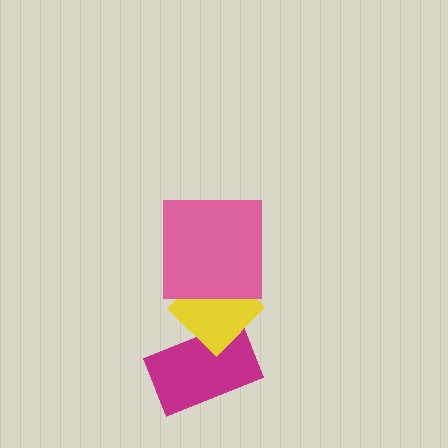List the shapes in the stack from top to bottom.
From top to bottom: the pink square, the yellow diamond, the magenta rectangle.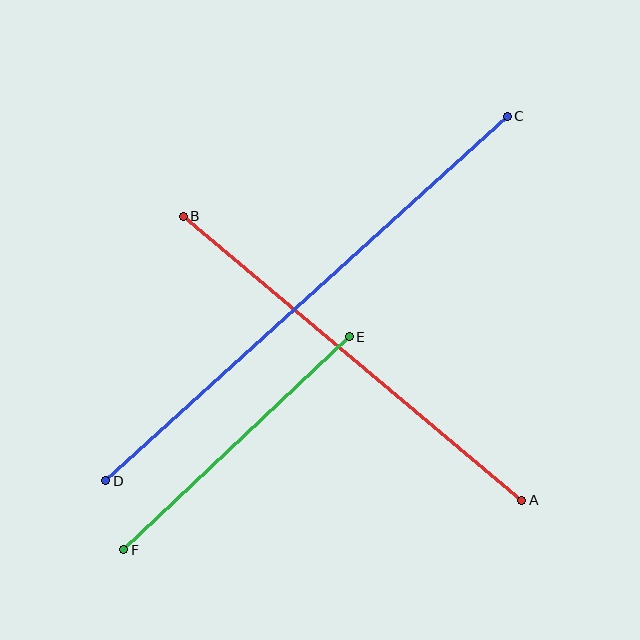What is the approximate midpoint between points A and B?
The midpoint is at approximately (352, 358) pixels.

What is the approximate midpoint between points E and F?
The midpoint is at approximately (236, 443) pixels.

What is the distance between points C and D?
The distance is approximately 542 pixels.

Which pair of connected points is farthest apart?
Points C and D are farthest apart.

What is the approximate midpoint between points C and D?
The midpoint is at approximately (307, 298) pixels.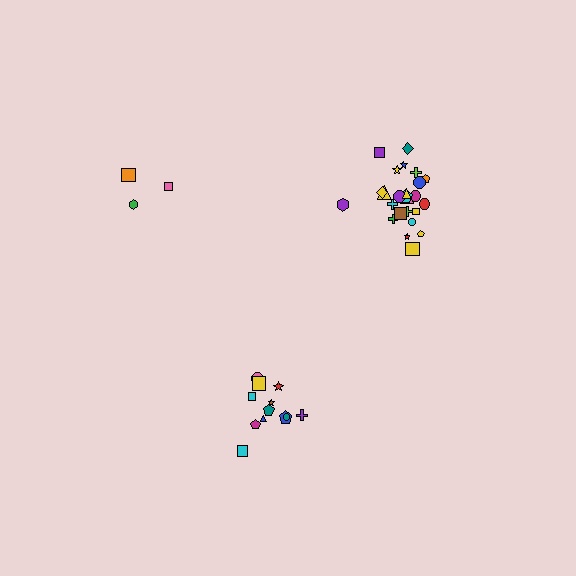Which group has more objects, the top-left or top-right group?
The top-right group.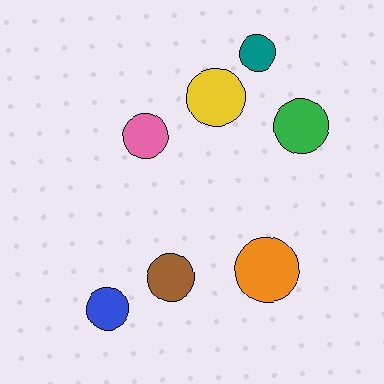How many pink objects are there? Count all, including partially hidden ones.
There is 1 pink object.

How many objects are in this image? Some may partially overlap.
There are 7 objects.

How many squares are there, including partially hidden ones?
There are no squares.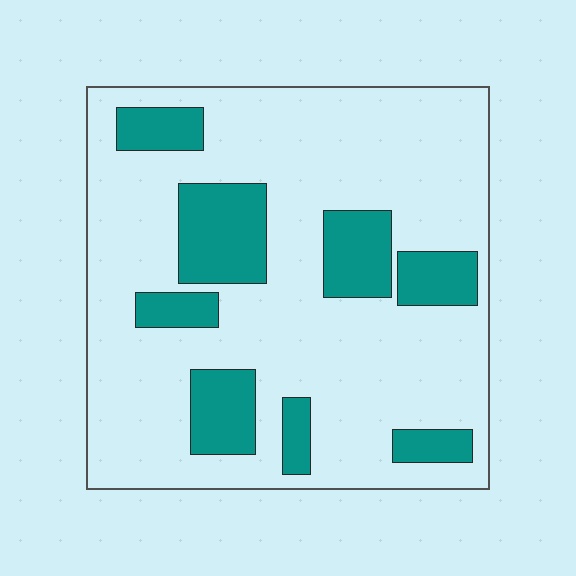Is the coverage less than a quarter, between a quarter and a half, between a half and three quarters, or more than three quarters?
Less than a quarter.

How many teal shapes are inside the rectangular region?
8.